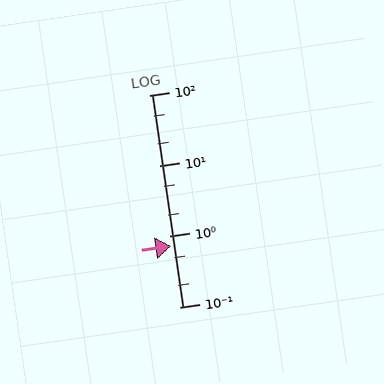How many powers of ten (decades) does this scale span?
The scale spans 3 decades, from 0.1 to 100.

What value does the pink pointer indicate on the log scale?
The pointer indicates approximately 0.72.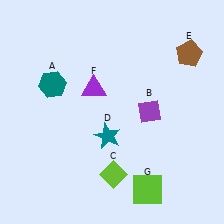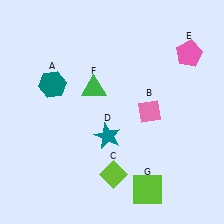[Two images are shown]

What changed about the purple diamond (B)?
In Image 1, B is purple. In Image 2, it changed to pink.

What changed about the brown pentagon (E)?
In Image 1, E is brown. In Image 2, it changed to pink.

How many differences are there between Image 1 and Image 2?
There are 3 differences between the two images.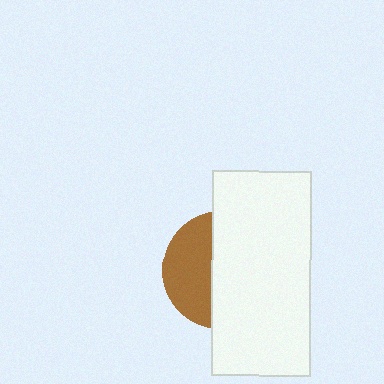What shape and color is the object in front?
The object in front is a white rectangle.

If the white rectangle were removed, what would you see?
You would see the complete brown circle.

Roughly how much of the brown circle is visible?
A small part of it is visible (roughly 39%).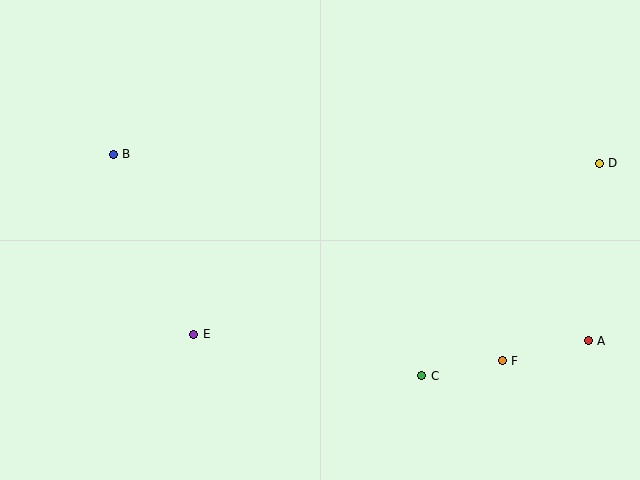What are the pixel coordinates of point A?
Point A is at (588, 341).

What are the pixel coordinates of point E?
Point E is at (194, 334).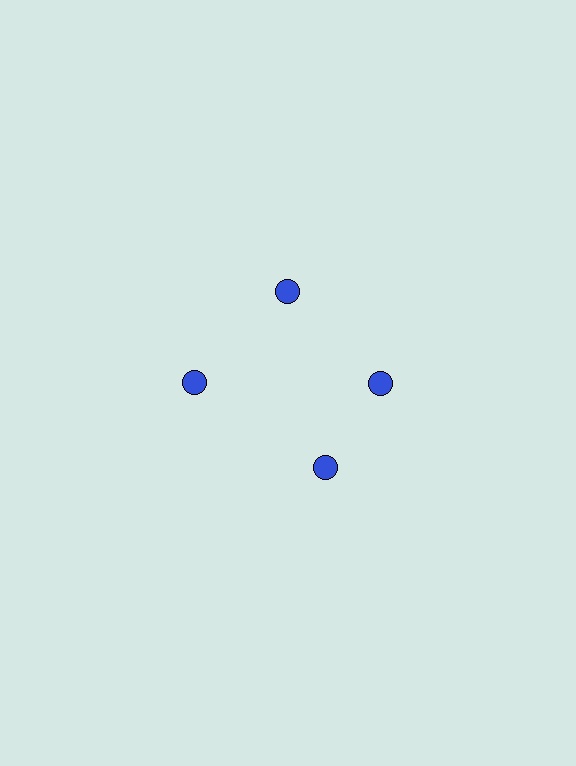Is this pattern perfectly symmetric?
No. The 4 blue circles are arranged in a ring, but one element near the 6 o'clock position is rotated out of alignment along the ring, breaking the 4-fold rotational symmetry.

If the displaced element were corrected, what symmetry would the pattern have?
It would have 4-fold rotational symmetry — the pattern would map onto itself every 90 degrees.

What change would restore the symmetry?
The symmetry would be restored by rotating it back into even spacing with its neighbors so that all 4 circles sit at equal angles and equal distance from the center.